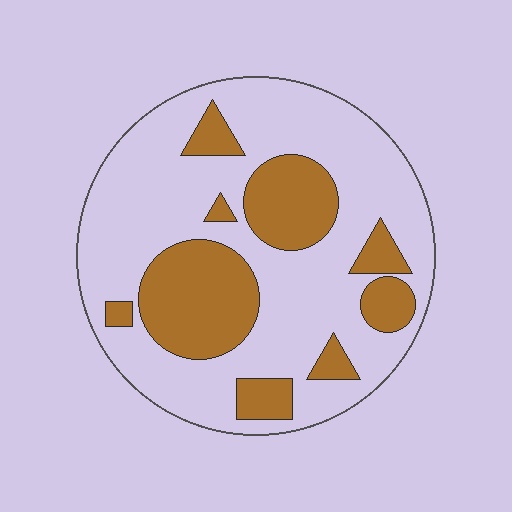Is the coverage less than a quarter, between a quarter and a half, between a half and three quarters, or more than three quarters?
Between a quarter and a half.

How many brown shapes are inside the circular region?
9.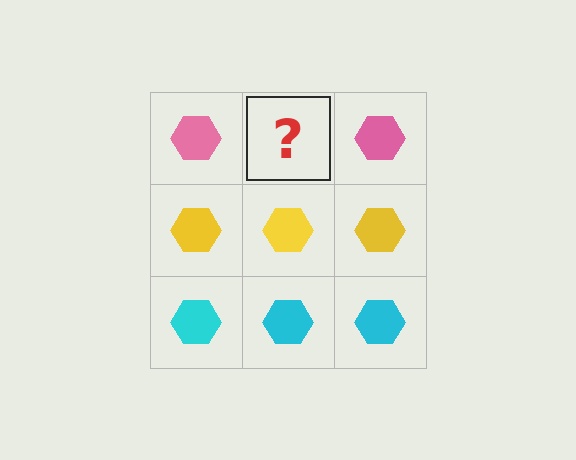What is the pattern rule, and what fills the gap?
The rule is that each row has a consistent color. The gap should be filled with a pink hexagon.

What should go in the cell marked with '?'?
The missing cell should contain a pink hexagon.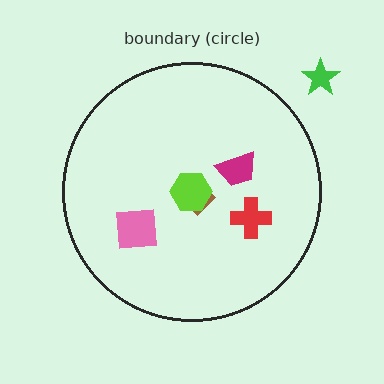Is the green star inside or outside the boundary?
Outside.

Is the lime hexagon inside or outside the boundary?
Inside.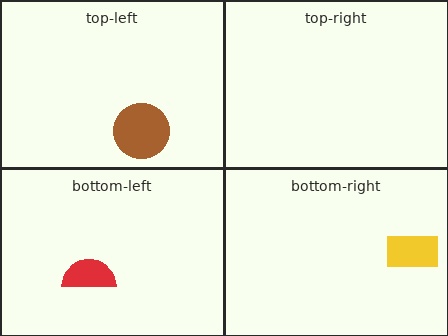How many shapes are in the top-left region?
1.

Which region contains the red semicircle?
The bottom-left region.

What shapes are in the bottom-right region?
The yellow rectangle.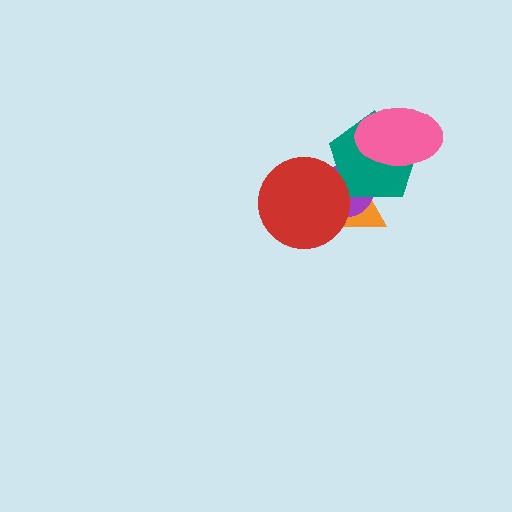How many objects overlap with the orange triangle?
3 objects overlap with the orange triangle.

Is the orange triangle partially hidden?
Yes, it is partially covered by another shape.